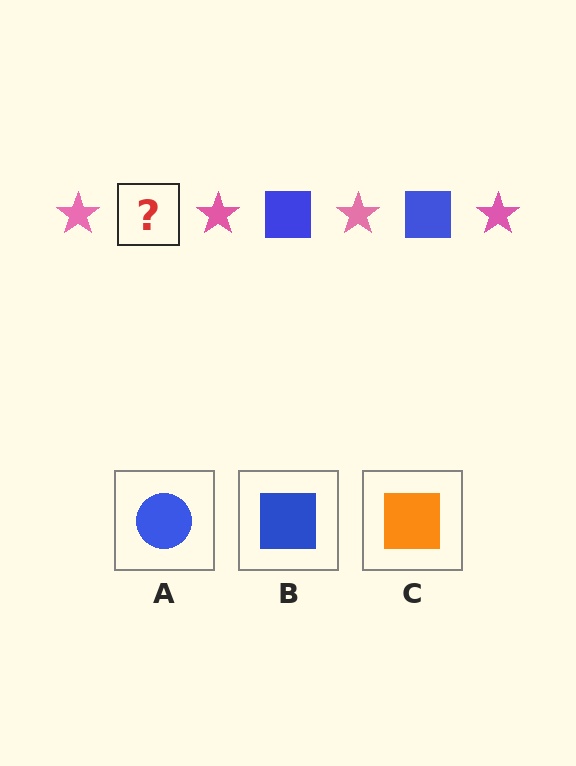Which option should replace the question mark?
Option B.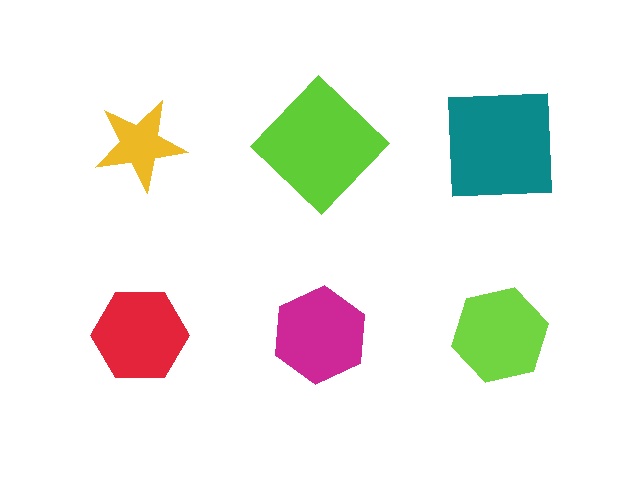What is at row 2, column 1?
A red hexagon.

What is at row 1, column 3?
A teal square.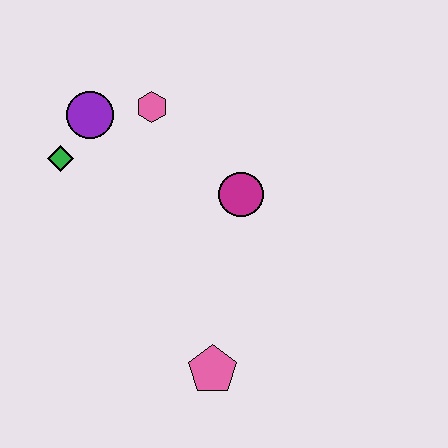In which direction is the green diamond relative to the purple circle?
The green diamond is below the purple circle.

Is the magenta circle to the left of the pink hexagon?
No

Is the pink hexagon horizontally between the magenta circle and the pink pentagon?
No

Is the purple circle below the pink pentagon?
No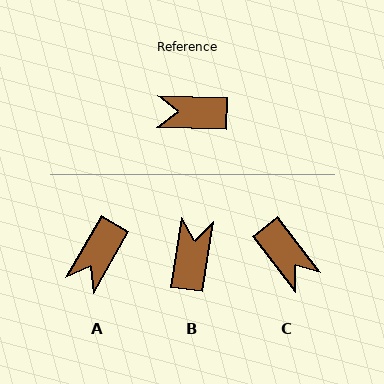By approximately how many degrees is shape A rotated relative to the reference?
Approximately 62 degrees counter-clockwise.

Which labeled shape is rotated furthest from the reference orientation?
C, about 130 degrees away.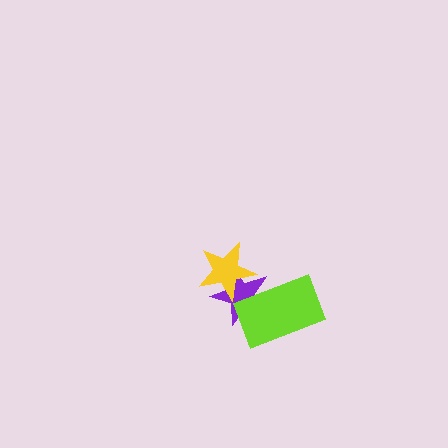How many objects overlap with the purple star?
2 objects overlap with the purple star.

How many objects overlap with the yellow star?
1 object overlaps with the yellow star.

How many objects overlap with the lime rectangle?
1 object overlaps with the lime rectangle.